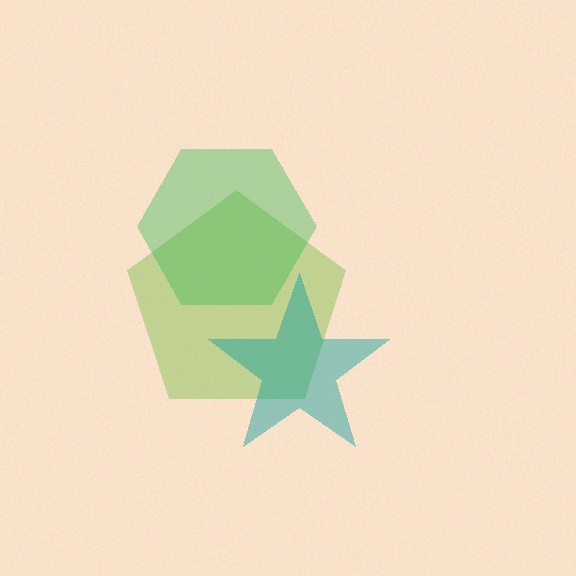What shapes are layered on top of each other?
The layered shapes are: a lime pentagon, a green hexagon, a teal star.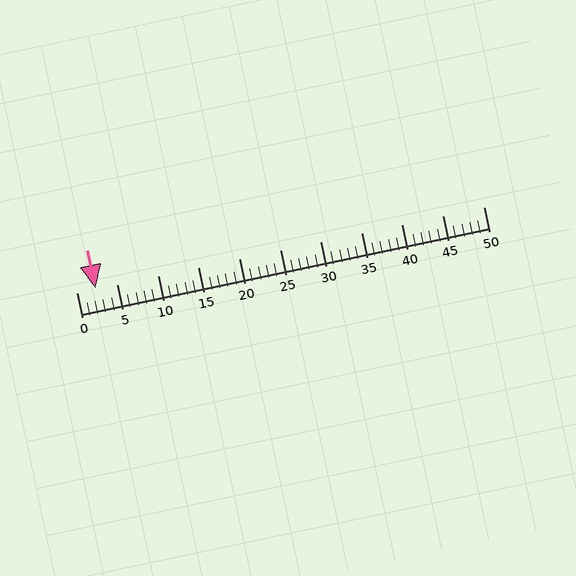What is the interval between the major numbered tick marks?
The major tick marks are spaced 5 units apart.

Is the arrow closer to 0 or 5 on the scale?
The arrow is closer to 0.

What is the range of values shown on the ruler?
The ruler shows values from 0 to 50.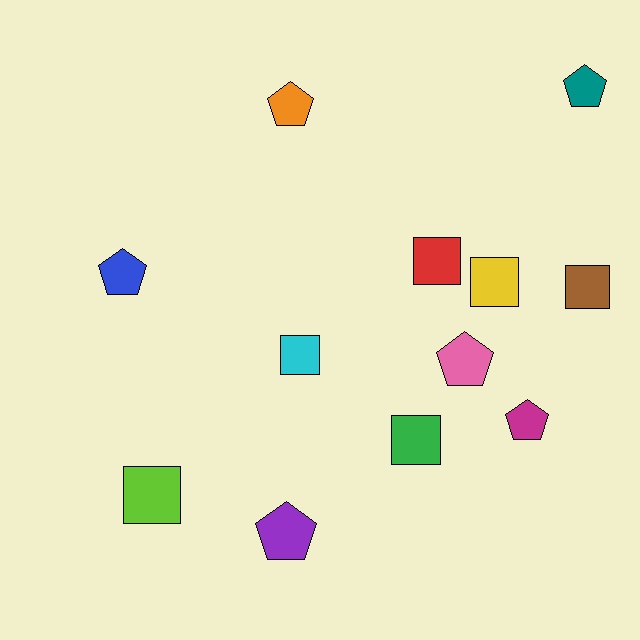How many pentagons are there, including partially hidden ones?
There are 6 pentagons.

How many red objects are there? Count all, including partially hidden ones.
There is 1 red object.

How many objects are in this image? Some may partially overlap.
There are 12 objects.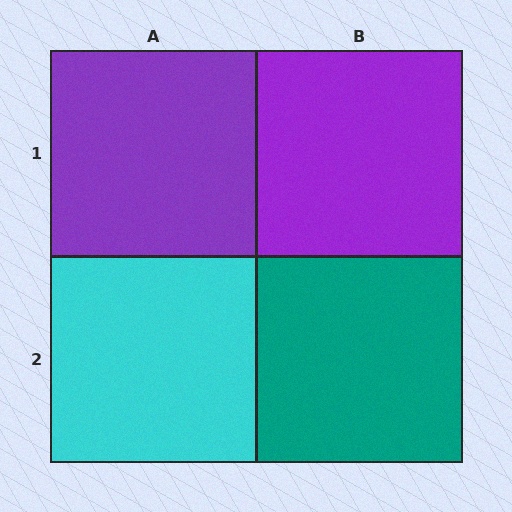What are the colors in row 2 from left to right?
Cyan, teal.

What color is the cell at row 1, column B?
Purple.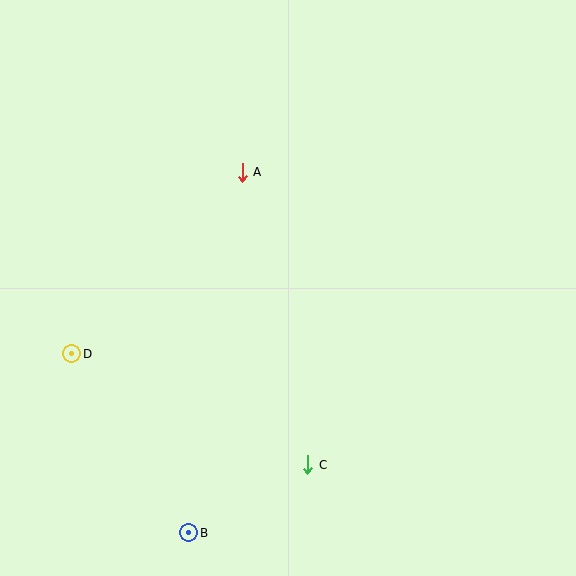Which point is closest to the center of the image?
Point A at (242, 172) is closest to the center.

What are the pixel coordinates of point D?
Point D is at (72, 354).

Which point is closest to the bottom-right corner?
Point C is closest to the bottom-right corner.